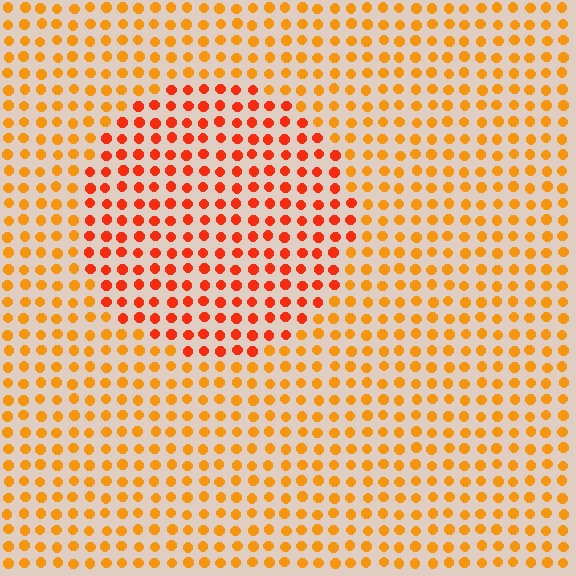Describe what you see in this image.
The image is filled with small orange elements in a uniform arrangement. A circle-shaped region is visible where the elements are tinted to a slightly different hue, forming a subtle color boundary.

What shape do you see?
I see a circle.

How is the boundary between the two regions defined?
The boundary is defined purely by a slight shift in hue (about 28 degrees). Spacing, size, and orientation are identical on both sides.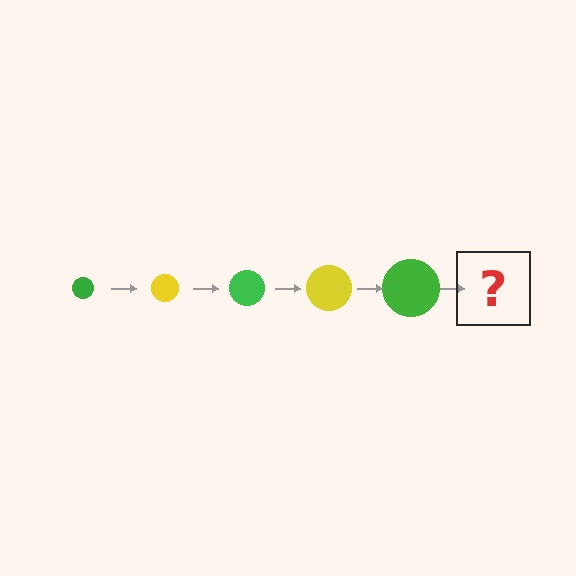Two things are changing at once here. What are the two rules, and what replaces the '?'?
The two rules are that the circle grows larger each step and the color cycles through green and yellow. The '?' should be a yellow circle, larger than the previous one.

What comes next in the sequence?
The next element should be a yellow circle, larger than the previous one.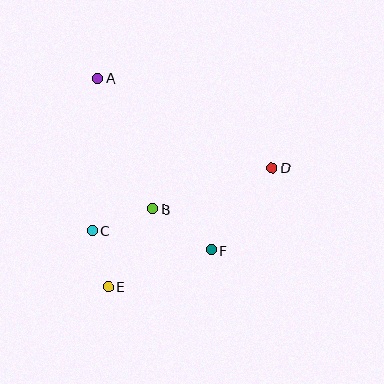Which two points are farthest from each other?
Points A and E are farthest from each other.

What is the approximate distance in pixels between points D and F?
The distance between D and F is approximately 103 pixels.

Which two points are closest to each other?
Points C and E are closest to each other.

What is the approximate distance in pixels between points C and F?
The distance between C and F is approximately 120 pixels.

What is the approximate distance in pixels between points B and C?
The distance between B and C is approximately 64 pixels.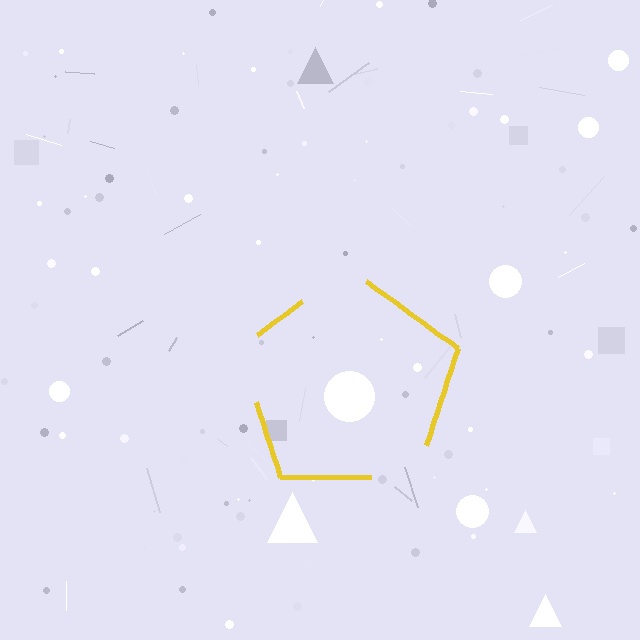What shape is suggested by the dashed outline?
The dashed outline suggests a pentagon.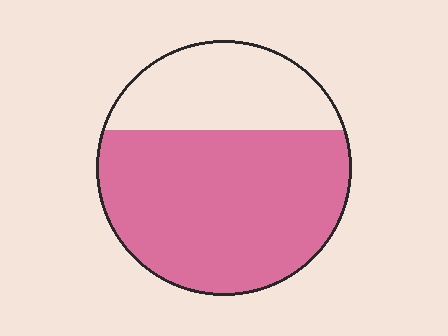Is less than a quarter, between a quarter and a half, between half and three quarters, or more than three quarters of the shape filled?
Between half and three quarters.